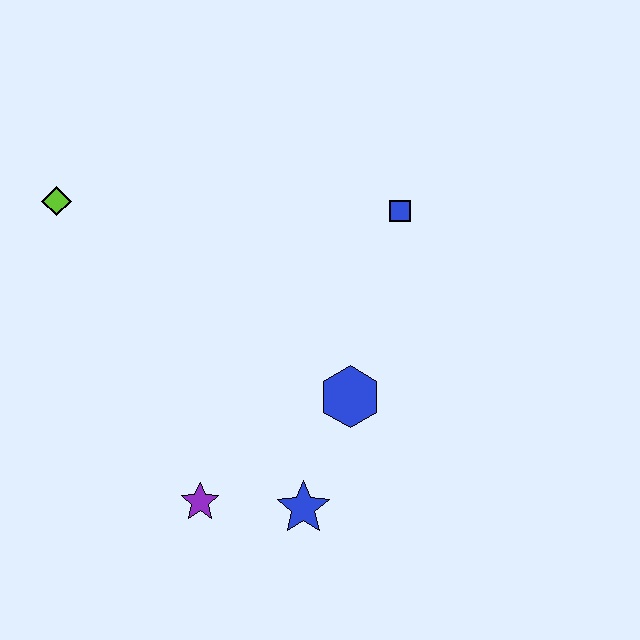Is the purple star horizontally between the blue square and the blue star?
No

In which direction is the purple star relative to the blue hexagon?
The purple star is to the left of the blue hexagon.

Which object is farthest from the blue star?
The lime diamond is farthest from the blue star.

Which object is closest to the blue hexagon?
The blue star is closest to the blue hexagon.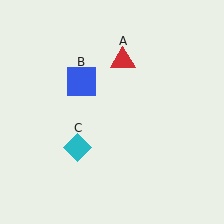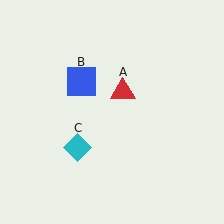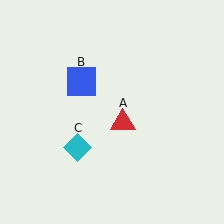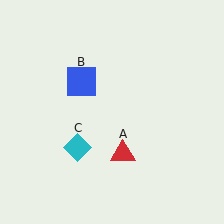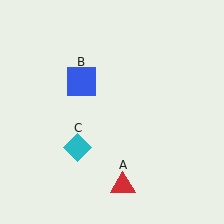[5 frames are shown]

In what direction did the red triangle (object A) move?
The red triangle (object A) moved down.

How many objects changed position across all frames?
1 object changed position: red triangle (object A).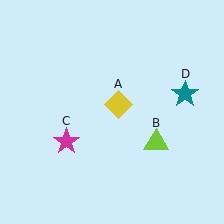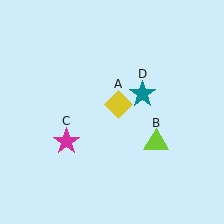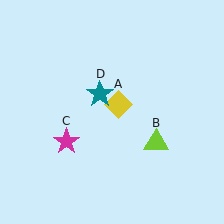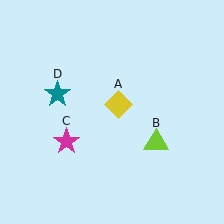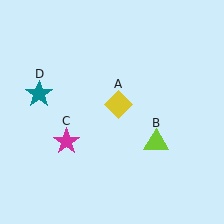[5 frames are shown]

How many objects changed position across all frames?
1 object changed position: teal star (object D).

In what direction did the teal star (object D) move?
The teal star (object D) moved left.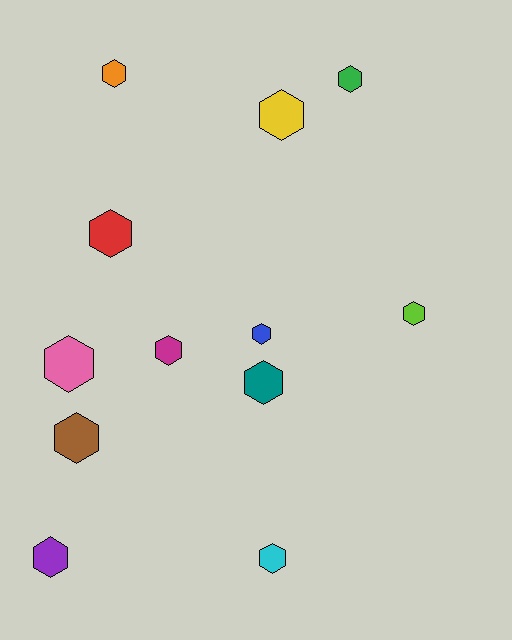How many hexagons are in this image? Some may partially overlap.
There are 12 hexagons.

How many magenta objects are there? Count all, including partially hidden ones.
There is 1 magenta object.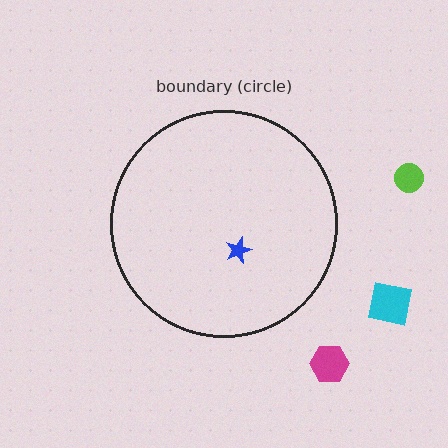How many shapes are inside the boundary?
1 inside, 3 outside.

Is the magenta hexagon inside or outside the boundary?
Outside.